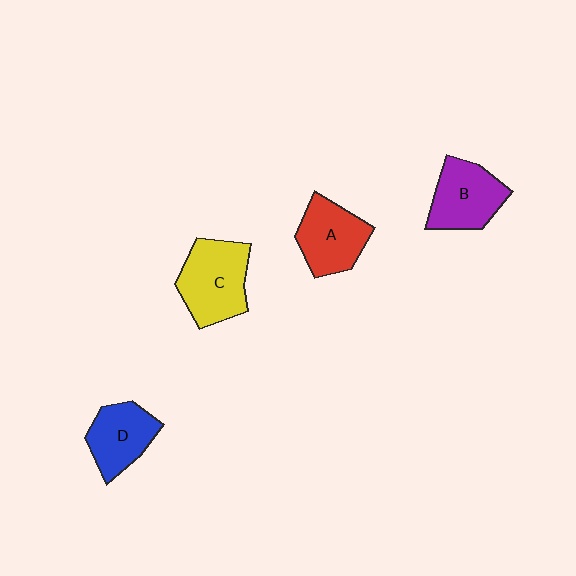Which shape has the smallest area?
Shape D (blue).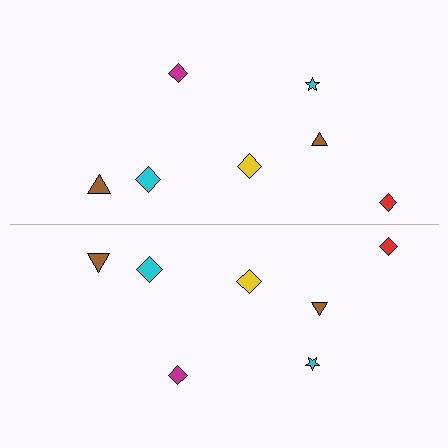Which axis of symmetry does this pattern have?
The pattern has a horizontal axis of symmetry running through the center of the image.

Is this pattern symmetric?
Yes, this pattern has bilateral (reflection) symmetry.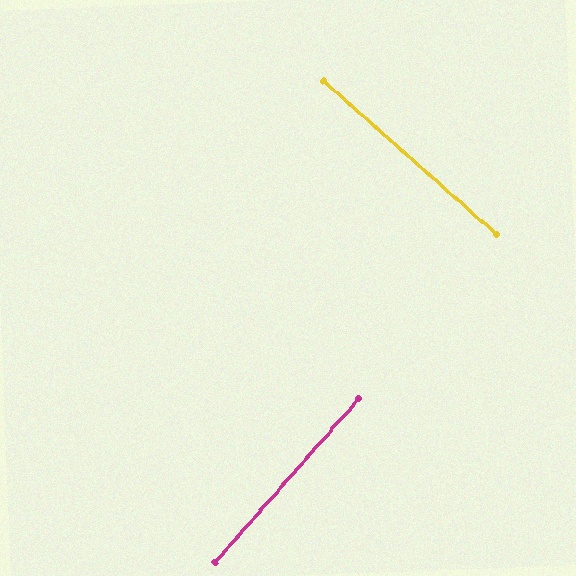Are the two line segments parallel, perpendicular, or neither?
Perpendicular — they meet at approximately 90°.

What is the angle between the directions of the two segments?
Approximately 90 degrees.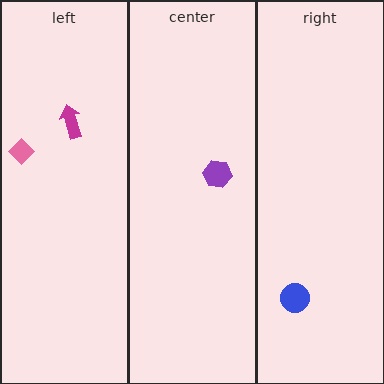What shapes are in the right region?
The blue circle.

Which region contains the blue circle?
The right region.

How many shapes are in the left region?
2.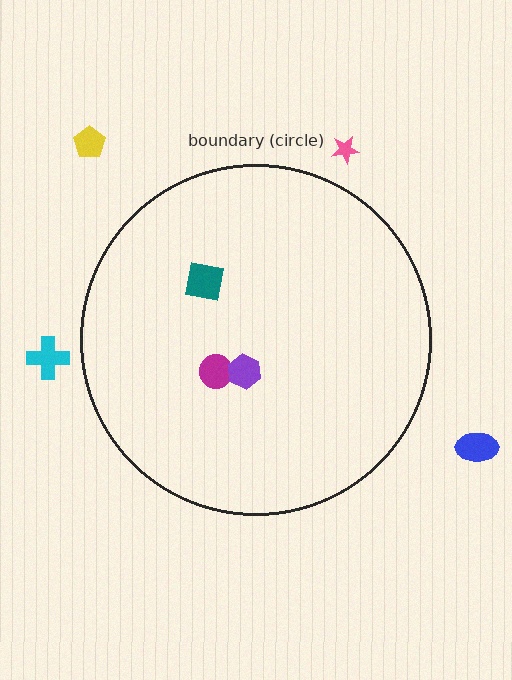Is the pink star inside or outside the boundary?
Outside.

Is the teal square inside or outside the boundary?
Inside.